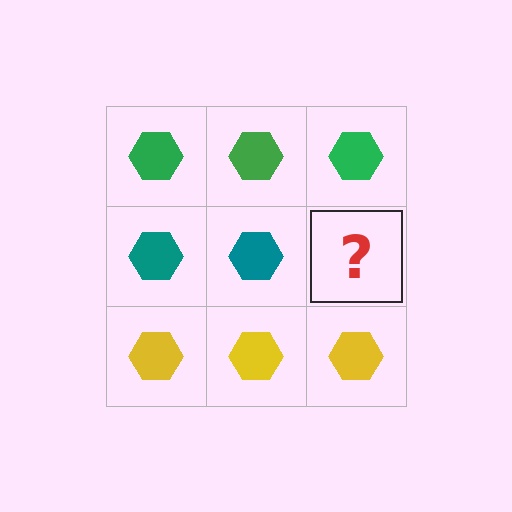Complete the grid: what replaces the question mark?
The question mark should be replaced with a teal hexagon.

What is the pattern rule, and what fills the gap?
The rule is that each row has a consistent color. The gap should be filled with a teal hexagon.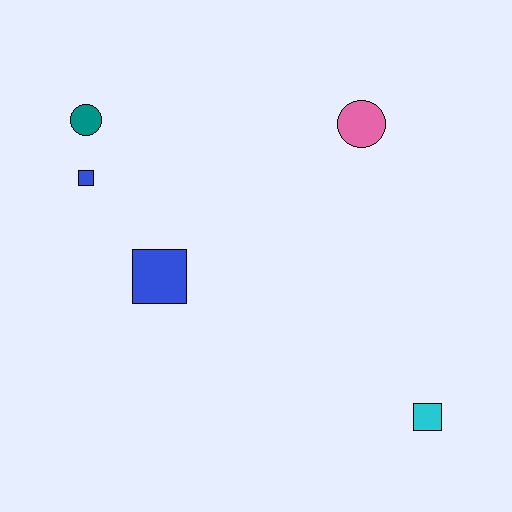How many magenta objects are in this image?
There are no magenta objects.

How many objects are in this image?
There are 5 objects.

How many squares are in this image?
There are 3 squares.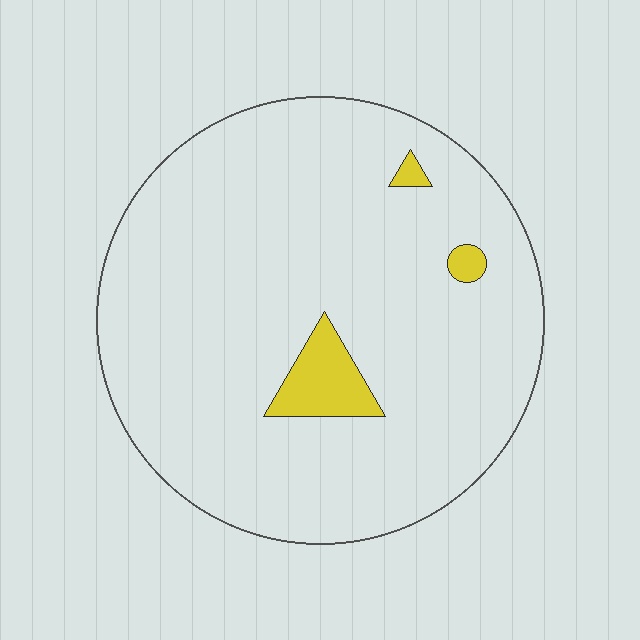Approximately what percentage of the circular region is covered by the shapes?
Approximately 5%.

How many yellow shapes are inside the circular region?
3.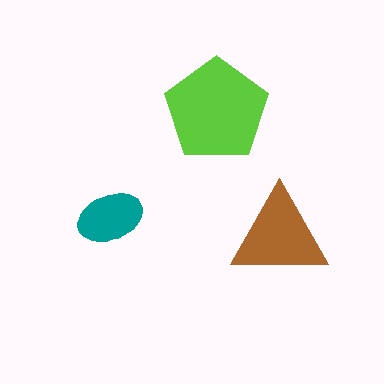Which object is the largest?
The lime pentagon.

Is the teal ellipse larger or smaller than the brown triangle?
Smaller.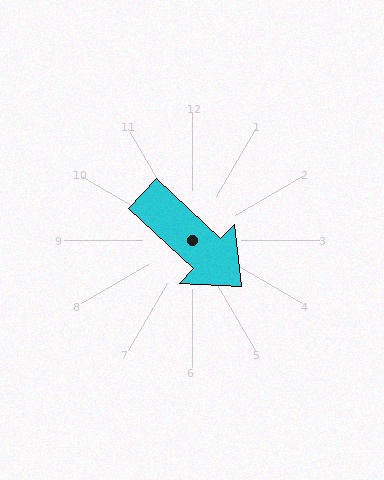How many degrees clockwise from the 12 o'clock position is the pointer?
Approximately 133 degrees.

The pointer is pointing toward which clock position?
Roughly 4 o'clock.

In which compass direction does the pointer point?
Southeast.